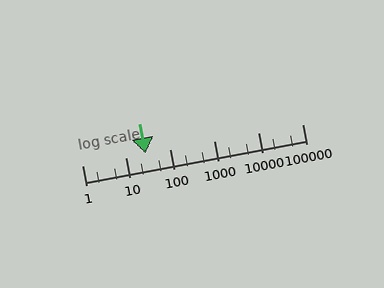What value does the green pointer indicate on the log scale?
The pointer indicates approximately 27.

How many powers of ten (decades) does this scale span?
The scale spans 5 decades, from 1 to 100000.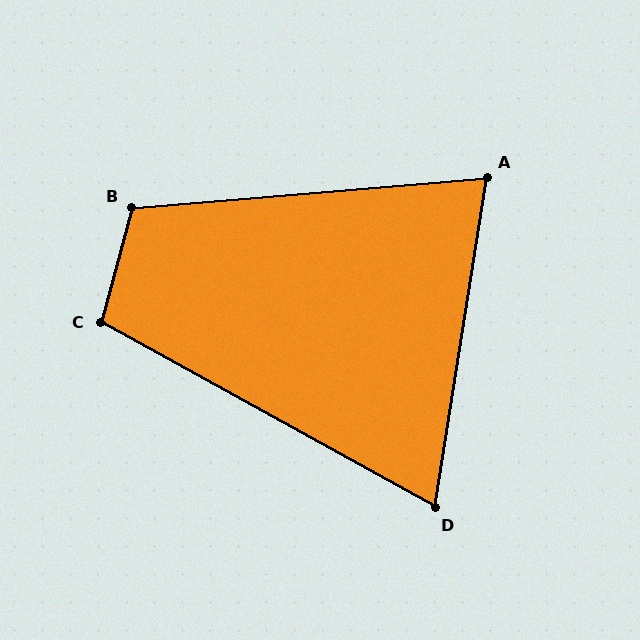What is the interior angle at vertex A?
Approximately 76 degrees (acute).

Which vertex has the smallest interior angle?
D, at approximately 70 degrees.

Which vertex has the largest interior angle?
B, at approximately 110 degrees.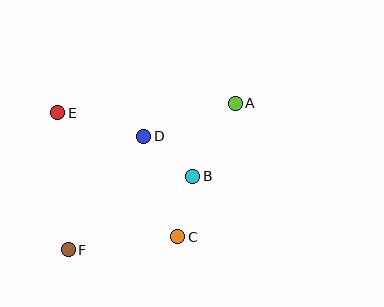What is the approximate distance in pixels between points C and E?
The distance between C and E is approximately 172 pixels.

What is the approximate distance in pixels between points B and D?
The distance between B and D is approximately 63 pixels.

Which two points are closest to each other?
Points B and C are closest to each other.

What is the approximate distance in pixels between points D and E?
The distance between D and E is approximately 90 pixels.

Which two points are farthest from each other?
Points A and F are farthest from each other.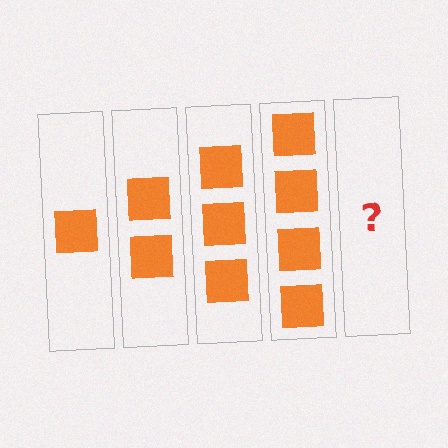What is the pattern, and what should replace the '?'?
The pattern is that each step adds one more square. The '?' should be 5 squares.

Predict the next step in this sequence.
The next step is 5 squares.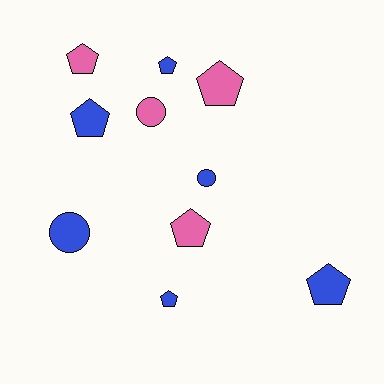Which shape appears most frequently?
Pentagon, with 7 objects.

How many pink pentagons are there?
There are 3 pink pentagons.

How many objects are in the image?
There are 10 objects.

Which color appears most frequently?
Blue, with 6 objects.